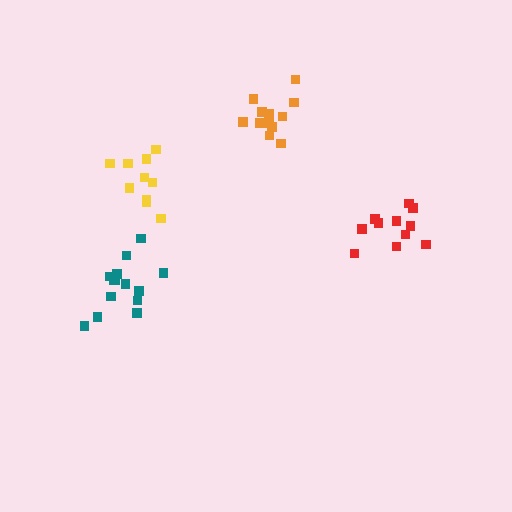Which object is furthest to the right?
The red cluster is rightmost.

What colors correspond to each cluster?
The clusters are colored: orange, teal, yellow, red.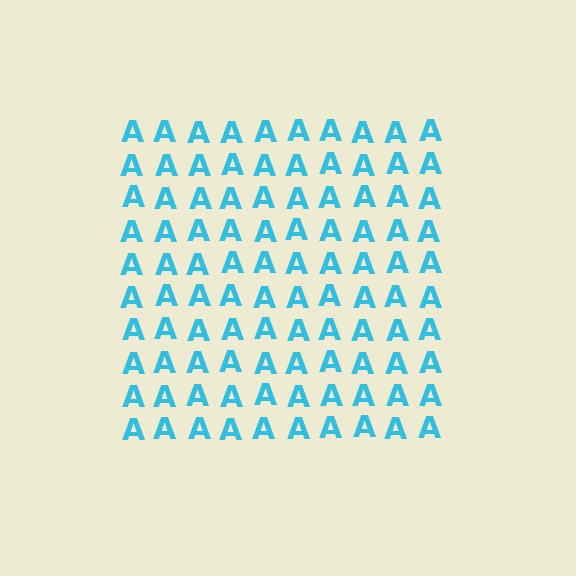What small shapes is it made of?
It is made of small letter A's.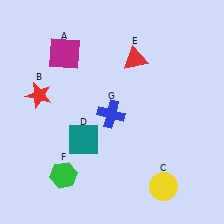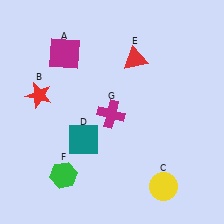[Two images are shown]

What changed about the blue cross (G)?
In Image 1, G is blue. In Image 2, it changed to magenta.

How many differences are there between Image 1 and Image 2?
There is 1 difference between the two images.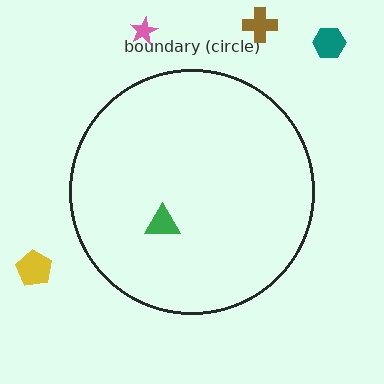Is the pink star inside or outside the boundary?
Outside.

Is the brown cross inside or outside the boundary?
Outside.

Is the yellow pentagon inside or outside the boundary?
Outside.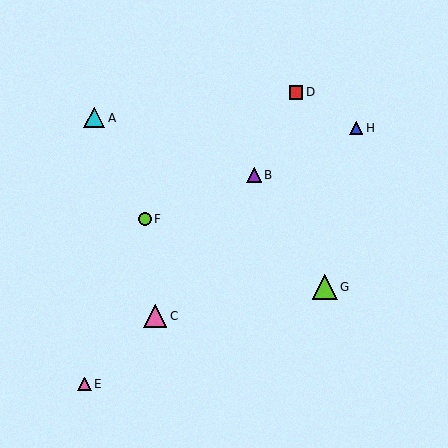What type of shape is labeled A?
Shape A is a cyan triangle.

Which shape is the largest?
The lime triangle (labeled G) is the largest.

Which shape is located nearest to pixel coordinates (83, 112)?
The cyan triangle (labeled A) at (94, 118) is nearest to that location.